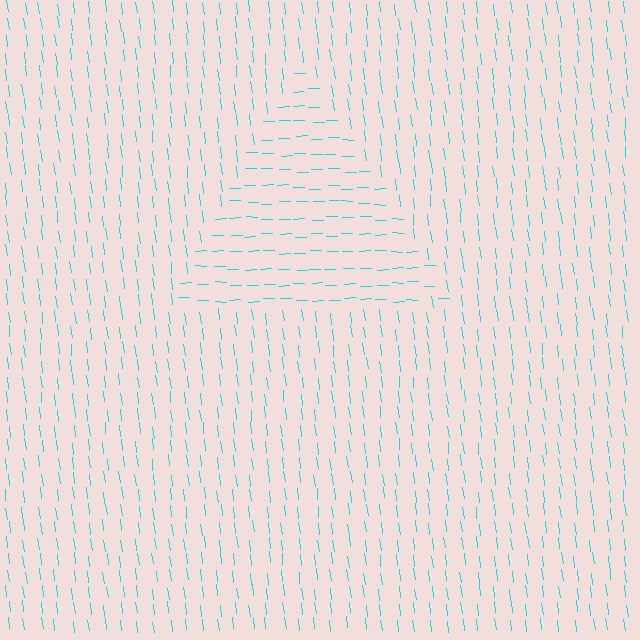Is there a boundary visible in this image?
Yes, there is a texture boundary formed by a change in line orientation.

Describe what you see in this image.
The image is filled with small cyan line segments. A triangle region in the image has lines oriented differently from the surrounding lines, creating a visible texture boundary.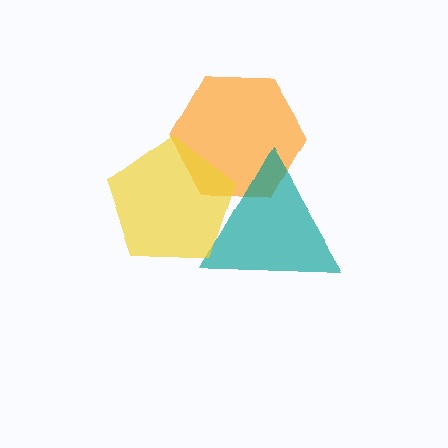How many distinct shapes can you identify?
There are 3 distinct shapes: an orange hexagon, a teal triangle, a yellow pentagon.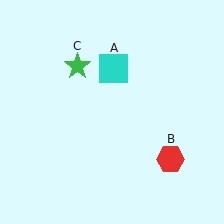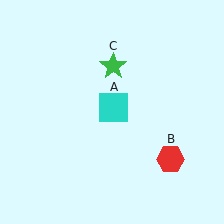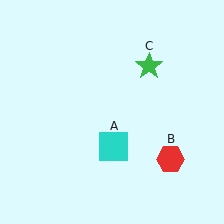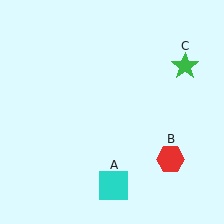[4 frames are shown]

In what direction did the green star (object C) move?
The green star (object C) moved right.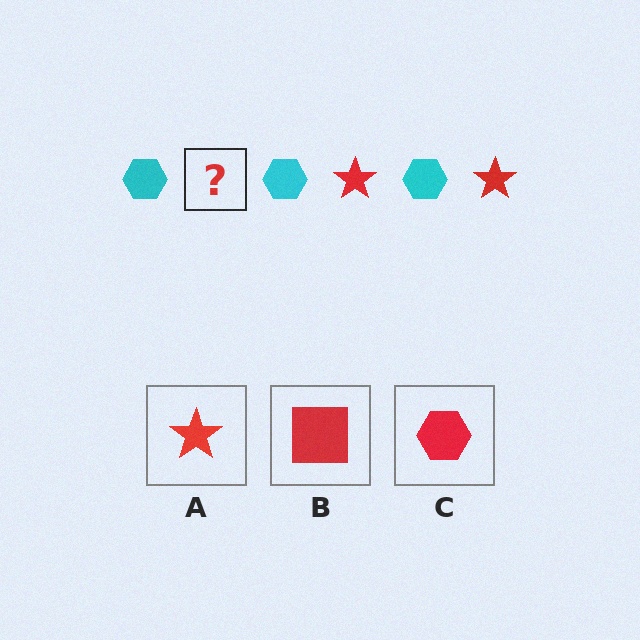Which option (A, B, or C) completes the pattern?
A.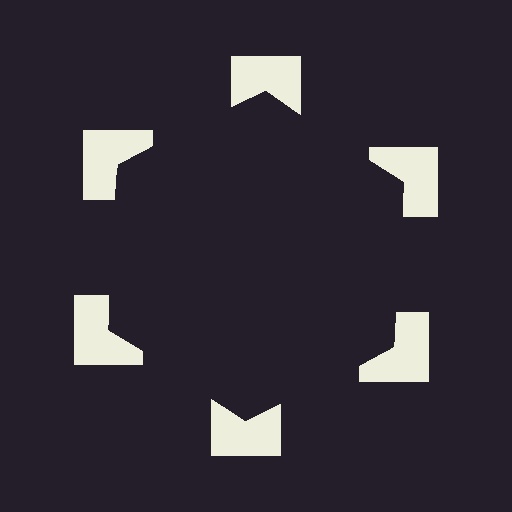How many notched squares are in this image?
There are 6 — one at each vertex of the illusory hexagon.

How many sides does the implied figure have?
6 sides.